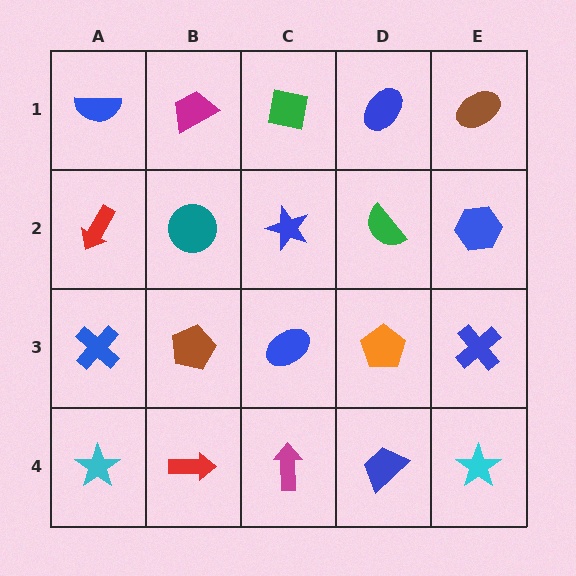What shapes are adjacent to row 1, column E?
A blue hexagon (row 2, column E), a blue ellipse (row 1, column D).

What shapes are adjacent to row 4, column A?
A blue cross (row 3, column A), a red arrow (row 4, column B).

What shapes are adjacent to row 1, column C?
A blue star (row 2, column C), a magenta trapezoid (row 1, column B), a blue ellipse (row 1, column D).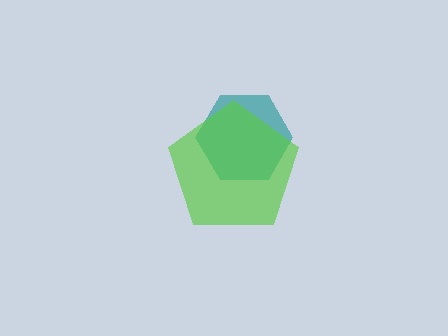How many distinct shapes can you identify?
There are 2 distinct shapes: a teal hexagon, a lime pentagon.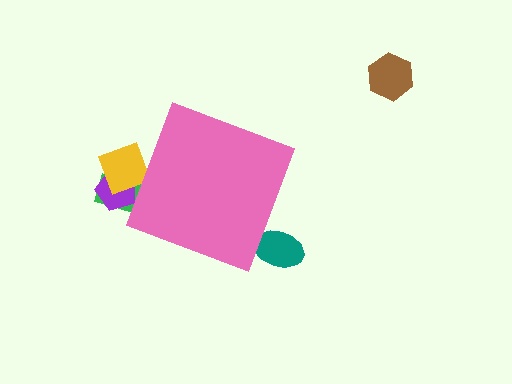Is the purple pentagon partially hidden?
Yes, the purple pentagon is partially hidden behind the pink diamond.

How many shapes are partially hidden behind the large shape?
4 shapes are partially hidden.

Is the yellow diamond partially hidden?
Yes, the yellow diamond is partially hidden behind the pink diamond.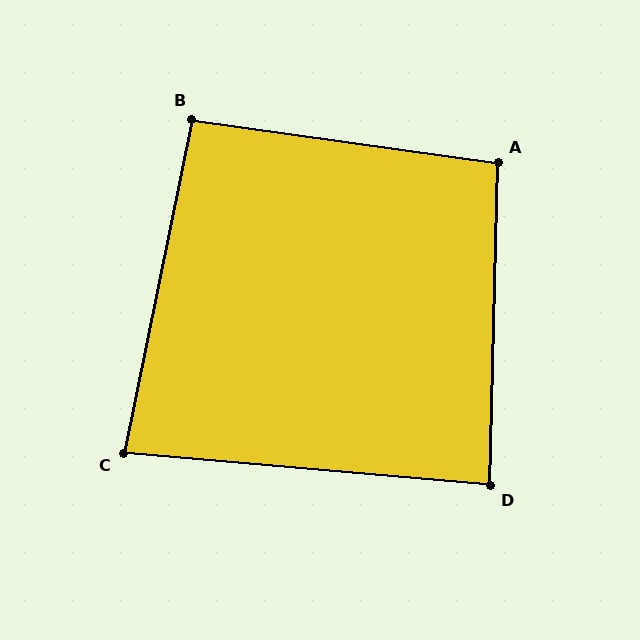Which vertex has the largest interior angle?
A, at approximately 97 degrees.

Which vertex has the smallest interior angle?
C, at approximately 83 degrees.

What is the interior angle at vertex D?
Approximately 86 degrees (approximately right).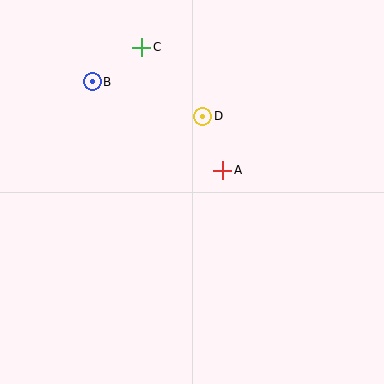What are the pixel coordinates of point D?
Point D is at (203, 116).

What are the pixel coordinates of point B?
Point B is at (92, 82).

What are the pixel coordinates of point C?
Point C is at (142, 47).